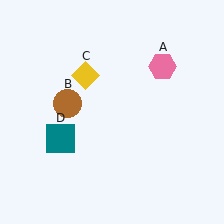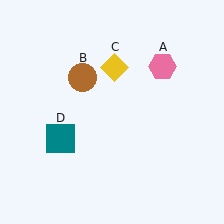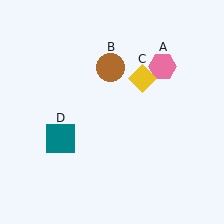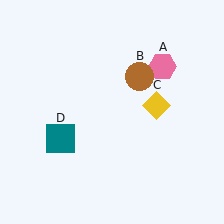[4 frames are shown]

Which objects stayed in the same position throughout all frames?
Pink hexagon (object A) and teal square (object D) remained stationary.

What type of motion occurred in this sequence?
The brown circle (object B), yellow diamond (object C) rotated clockwise around the center of the scene.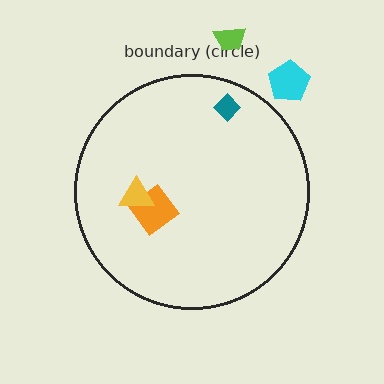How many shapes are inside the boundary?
3 inside, 2 outside.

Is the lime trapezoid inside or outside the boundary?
Outside.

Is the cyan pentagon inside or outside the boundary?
Outside.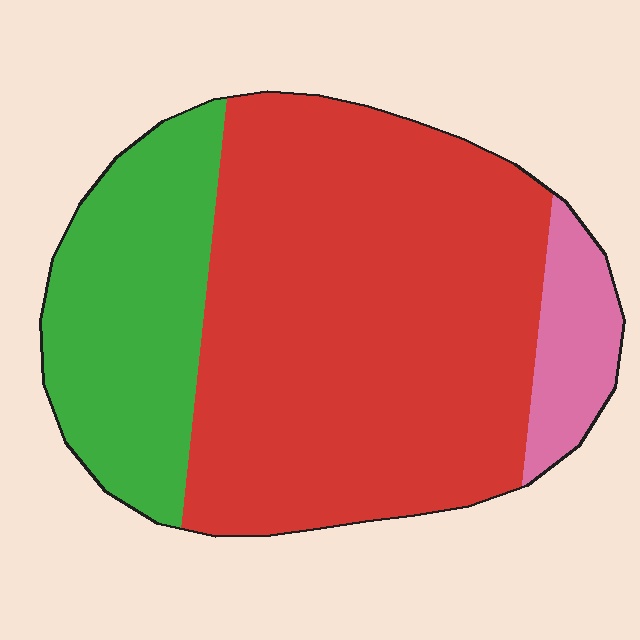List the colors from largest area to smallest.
From largest to smallest: red, green, pink.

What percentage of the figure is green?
Green takes up between a quarter and a half of the figure.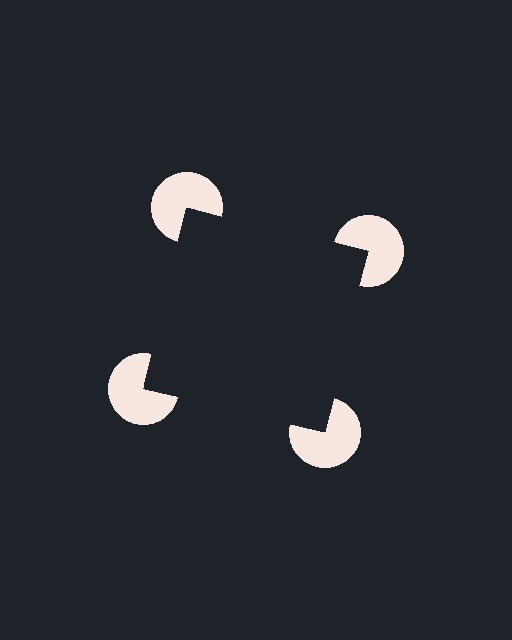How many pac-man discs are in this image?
There are 4 — one at each vertex of the illusory square.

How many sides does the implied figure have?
4 sides.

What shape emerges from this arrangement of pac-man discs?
An illusory square — its edges are inferred from the aligned wedge cuts in the pac-man discs, not physically drawn.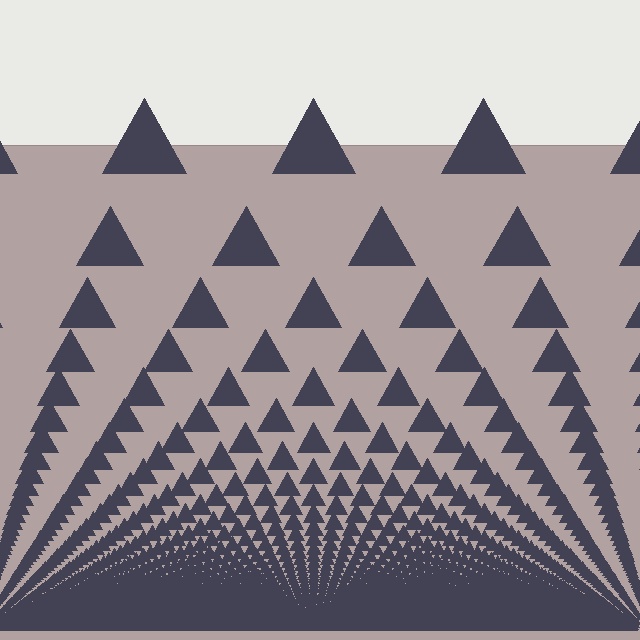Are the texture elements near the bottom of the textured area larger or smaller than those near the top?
Smaller. The gradient is inverted — elements near the bottom are smaller and denser.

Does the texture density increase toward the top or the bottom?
Density increases toward the bottom.